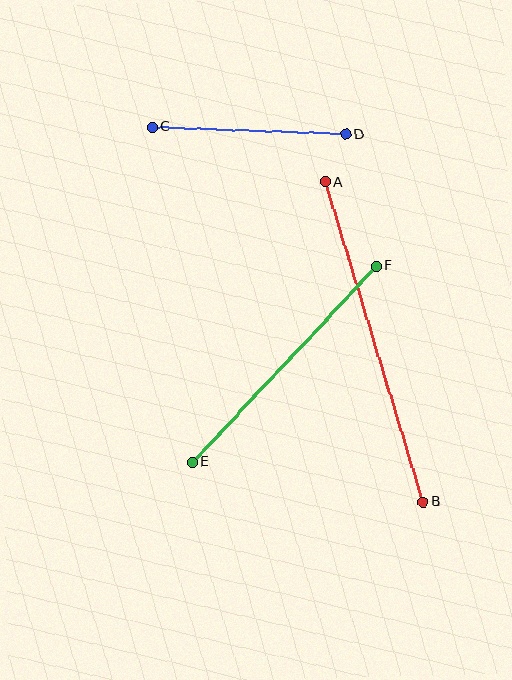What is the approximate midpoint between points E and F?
The midpoint is at approximately (284, 364) pixels.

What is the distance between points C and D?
The distance is approximately 193 pixels.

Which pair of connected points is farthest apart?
Points A and B are farthest apart.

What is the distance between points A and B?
The distance is approximately 335 pixels.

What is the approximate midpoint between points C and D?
The midpoint is at approximately (249, 131) pixels.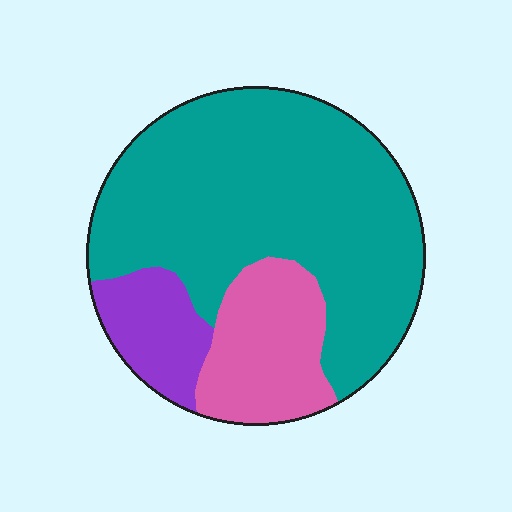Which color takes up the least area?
Purple, at roughly 10%.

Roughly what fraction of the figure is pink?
Pink covers about 20% of the figure.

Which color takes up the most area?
Teal, at roughly 70%.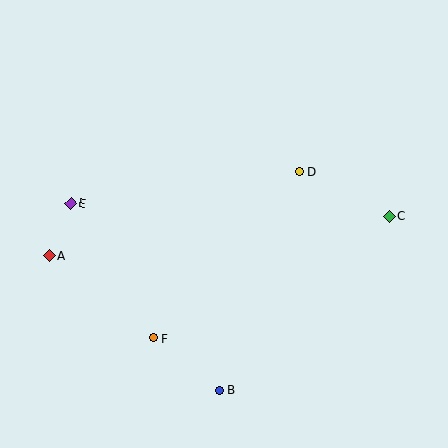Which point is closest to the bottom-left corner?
Point F is closest to the bottom-left corner.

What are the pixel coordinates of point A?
Point A is at (49, 255).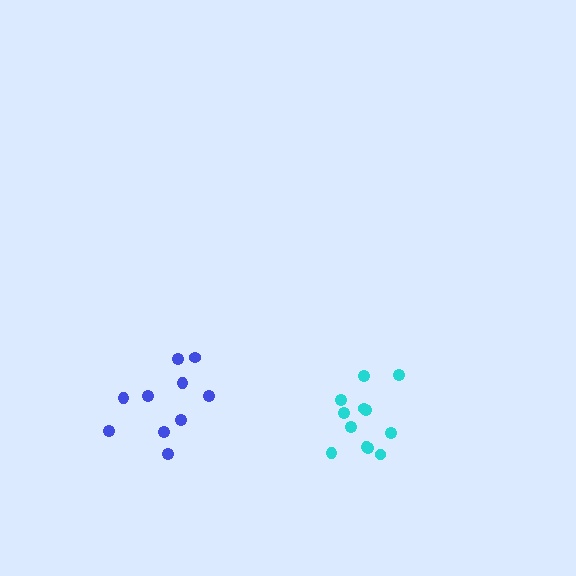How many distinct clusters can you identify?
There are 2 distinct clusters.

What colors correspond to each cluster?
The clusters are colored: cyan, blue.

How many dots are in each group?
Group 1: 12 dots, Group 2: 10 dots (22 total).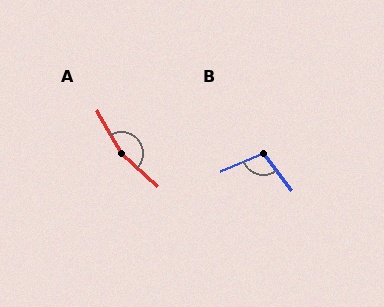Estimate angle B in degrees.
Approximately 105 degrees.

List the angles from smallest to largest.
B (105°), A (162°).